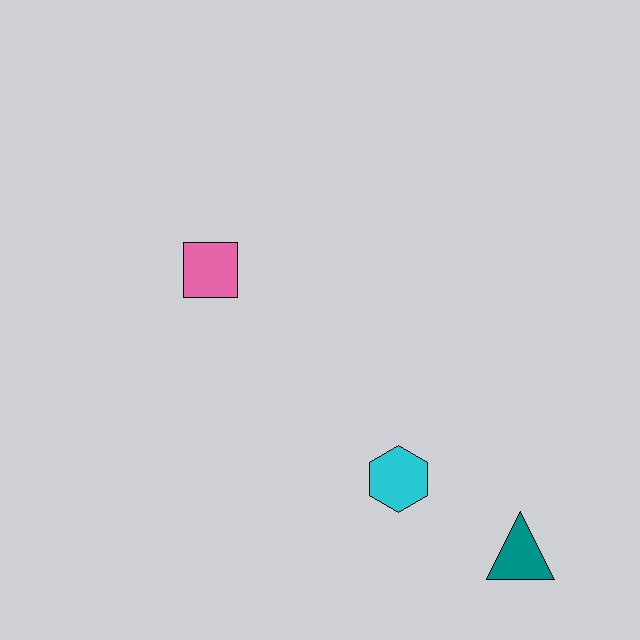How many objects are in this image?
There are 3 objects.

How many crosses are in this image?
There are no crosses.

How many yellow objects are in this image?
There are no yellow objects.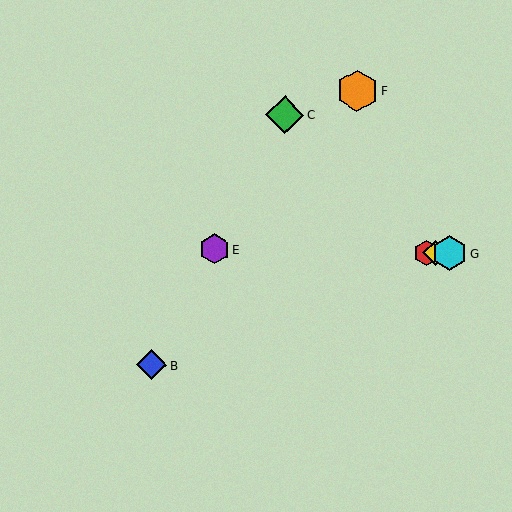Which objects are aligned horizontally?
Objects A, D, E, G are aligned horizontally.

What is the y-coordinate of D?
Object D is at y≈253.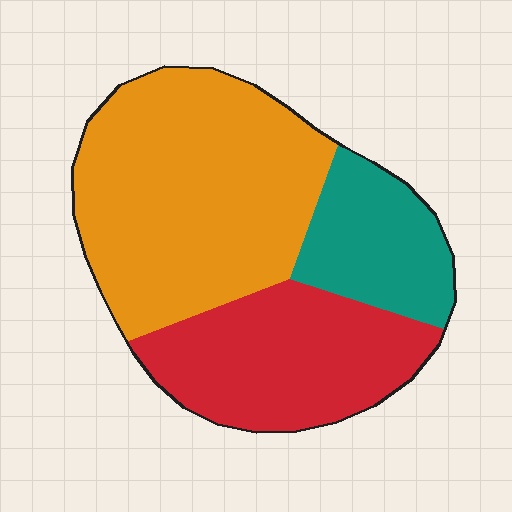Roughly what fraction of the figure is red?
Red takes up between a sixth and a third of the figure.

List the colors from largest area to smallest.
From largest to smallest: orange, red, teal.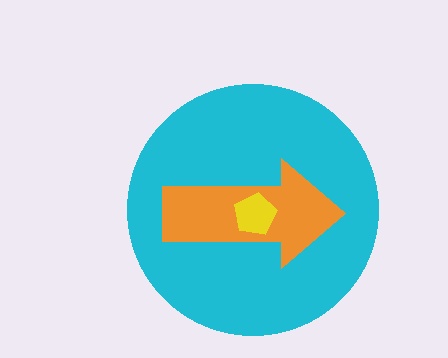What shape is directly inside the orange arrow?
The yellow pentagon.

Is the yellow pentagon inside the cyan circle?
Yes.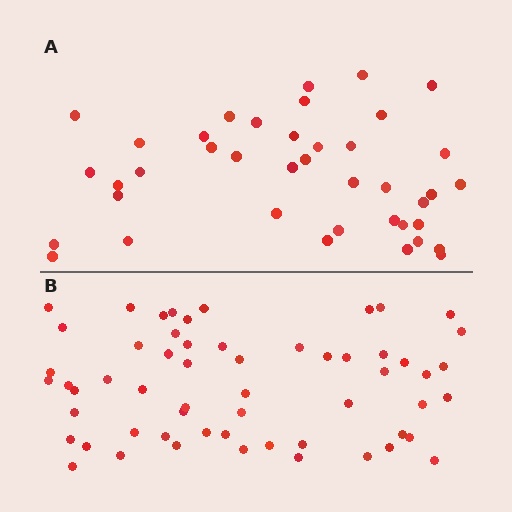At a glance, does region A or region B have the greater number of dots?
Region B (the bottom region) has more dots.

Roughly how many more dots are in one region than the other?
Region B has approximately 20 more dots than region A.